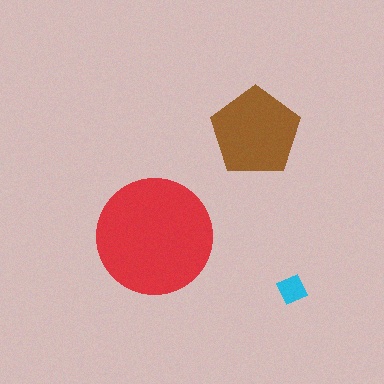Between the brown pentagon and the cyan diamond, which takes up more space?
The brown pentagon.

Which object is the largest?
The red circle.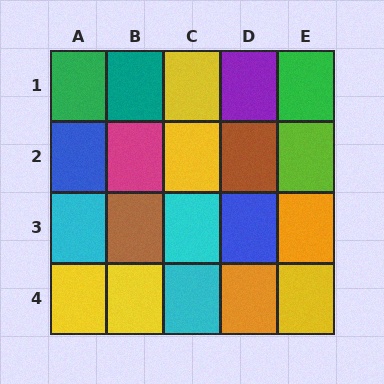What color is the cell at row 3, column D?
Blue.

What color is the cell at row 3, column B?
Brown.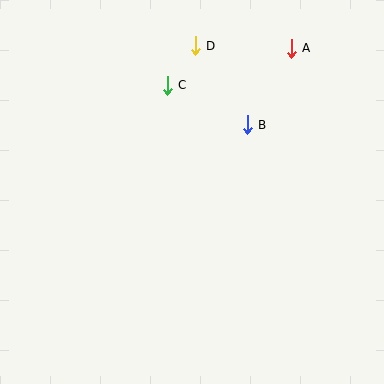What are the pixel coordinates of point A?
Point A is at (291, 48).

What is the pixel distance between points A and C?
The distance between A and C is 129 pixels.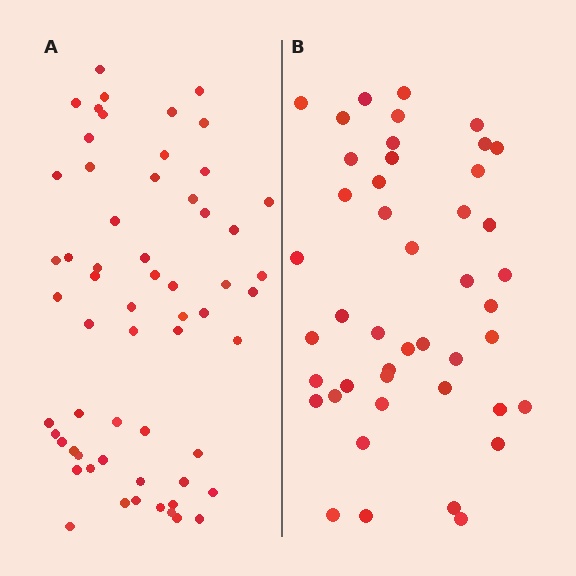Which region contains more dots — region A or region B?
Region A (the left region) has more dots.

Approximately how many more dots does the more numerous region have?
Region A has approximately 15 more dots than region B.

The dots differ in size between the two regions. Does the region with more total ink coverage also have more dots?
No. Region B has more total ink coverage because its dots are larger, but region A actually contains more individual dots. Total area can be misleading — the number of items is what matters here.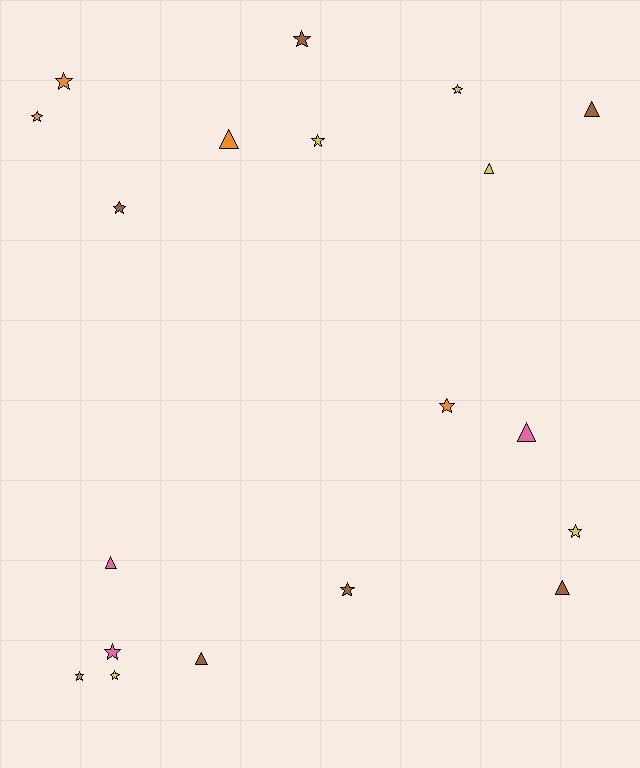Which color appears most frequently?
Brown, with 6 objects.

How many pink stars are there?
There is 1 pink star.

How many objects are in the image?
There are 19 objects.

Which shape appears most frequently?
Star, with 12 objects.